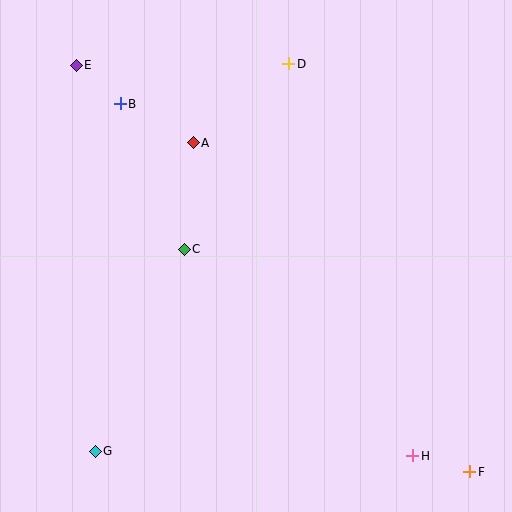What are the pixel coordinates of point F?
Point F is at (470, 472).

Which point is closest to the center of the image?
Point C at (184, 249) is closest to the center.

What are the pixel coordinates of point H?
Point H is at (413, 456).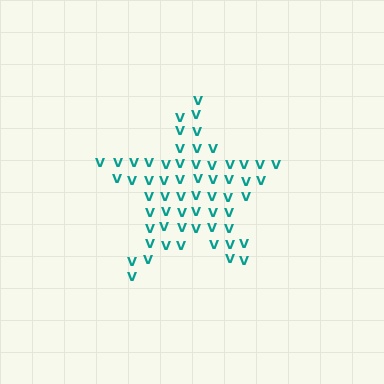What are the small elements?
The small elements are letter V's.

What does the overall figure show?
The overall figure shows a star.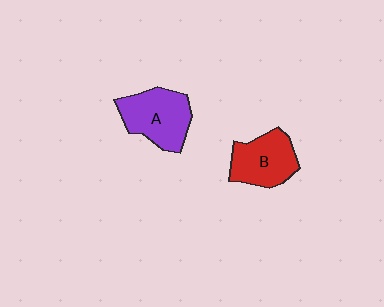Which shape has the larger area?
Shape A (purple).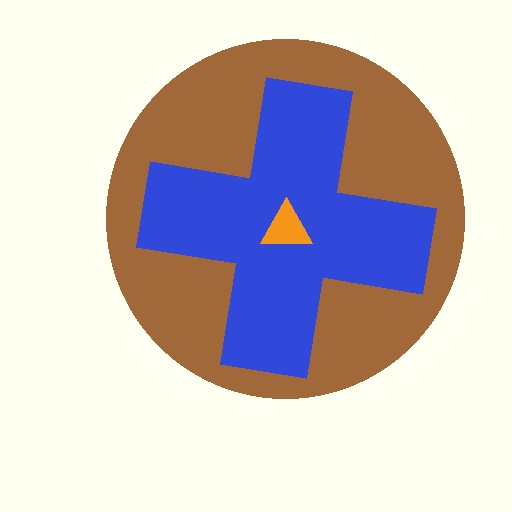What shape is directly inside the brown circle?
The blue cross.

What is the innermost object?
The orange triangle.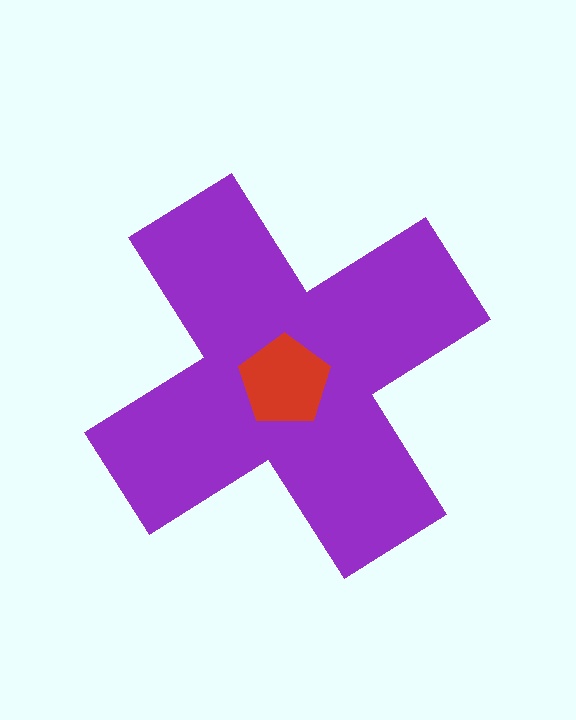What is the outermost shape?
The purple cross.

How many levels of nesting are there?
2.